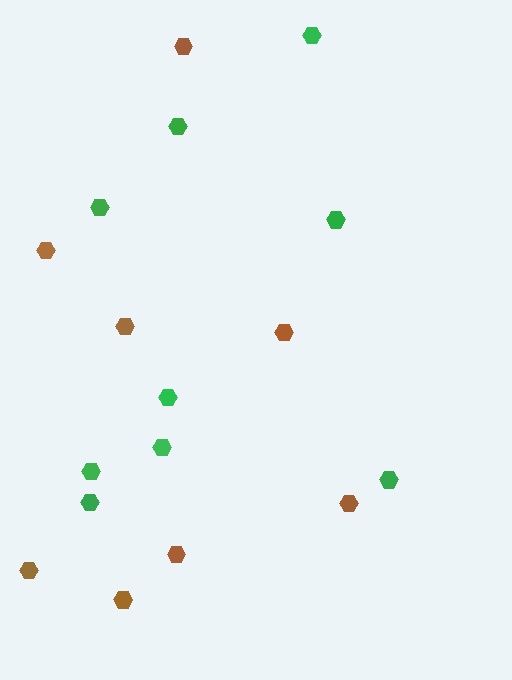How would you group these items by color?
There are 2 groups: one group of brown hexagons (8) and one group of green hexagons (9).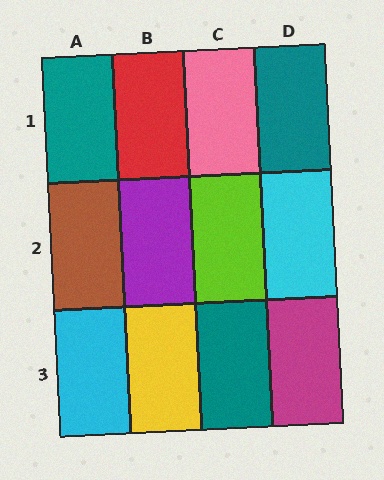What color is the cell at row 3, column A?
Cyan.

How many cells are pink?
1 cell is pink.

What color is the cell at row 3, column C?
Teal.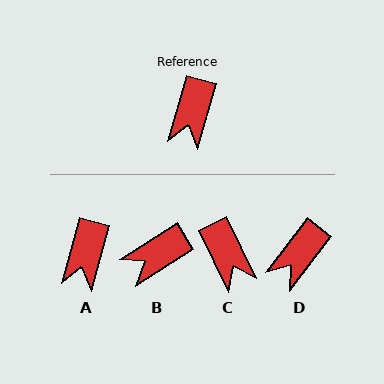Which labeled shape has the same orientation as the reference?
A.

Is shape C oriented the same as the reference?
No, it is off by about 41 degrees.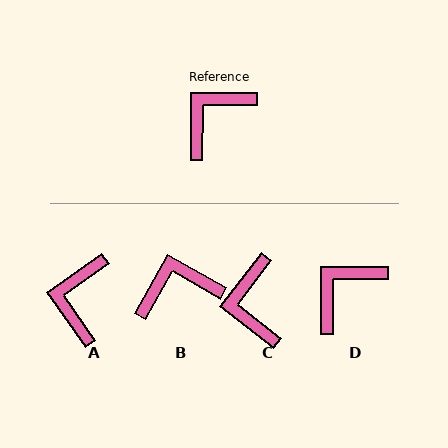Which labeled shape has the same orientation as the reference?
D.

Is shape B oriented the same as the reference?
No, it is off by about 30 degrees.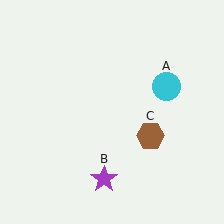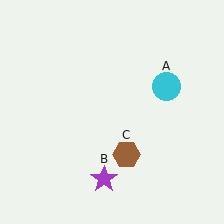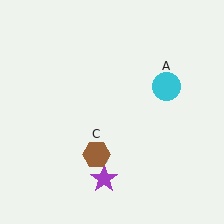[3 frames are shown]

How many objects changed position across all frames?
1 object changed position: brown hexagon (object C).